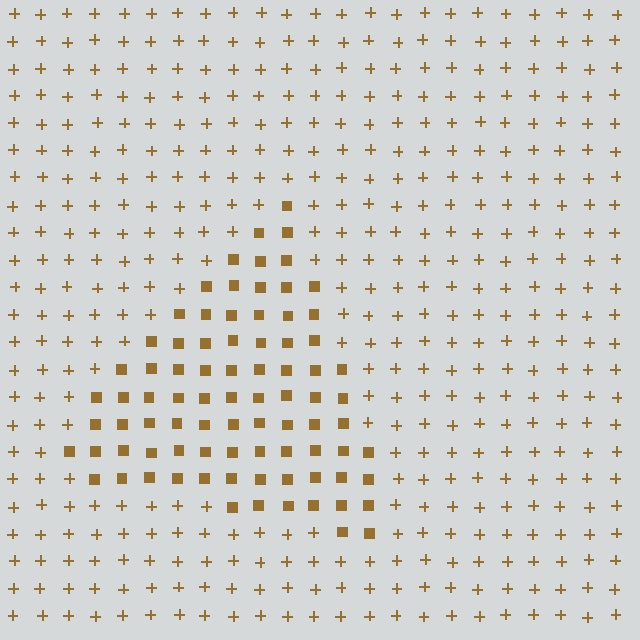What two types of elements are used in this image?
The image uses squares inside the triangle region and plus signs outside it.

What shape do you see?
I see a triangle.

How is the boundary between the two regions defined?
The boundary is defined by a change in element shape: squares inside vs. plus signs outside. All elements share the same color and spacing.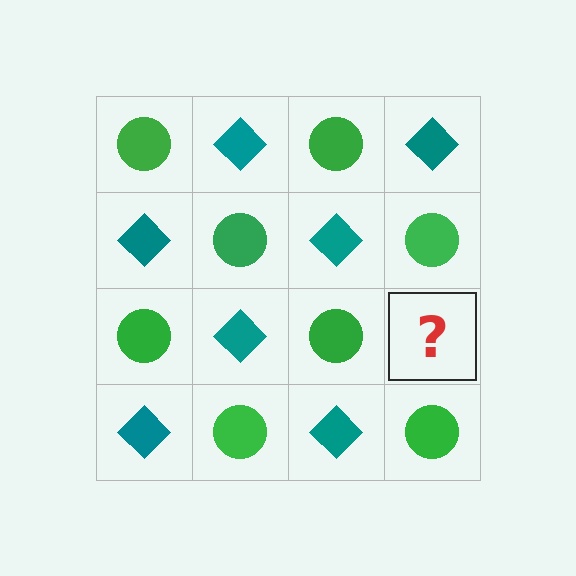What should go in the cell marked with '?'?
The missing cell should contain a teal diamond.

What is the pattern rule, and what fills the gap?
The rule is that it alternates green circle and teal diamond in a checkerboard pattern. The gap should be filled with a teal diamond.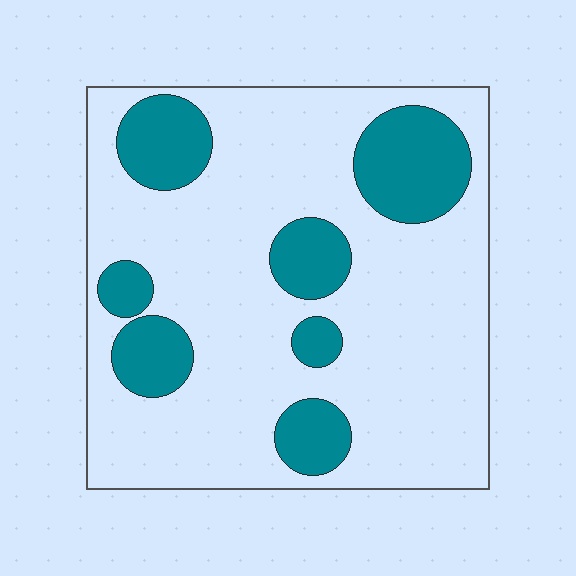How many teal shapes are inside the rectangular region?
7.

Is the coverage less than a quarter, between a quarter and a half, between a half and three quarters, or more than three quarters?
Less than a quarter.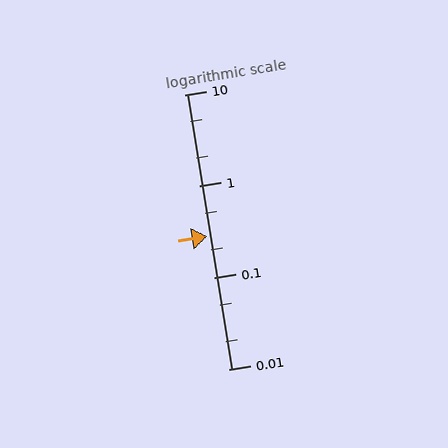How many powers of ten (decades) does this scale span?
The scale spans 3 decades, from 0.01 to 10.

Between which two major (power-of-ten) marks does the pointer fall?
The pointer is between 0.1 and 1.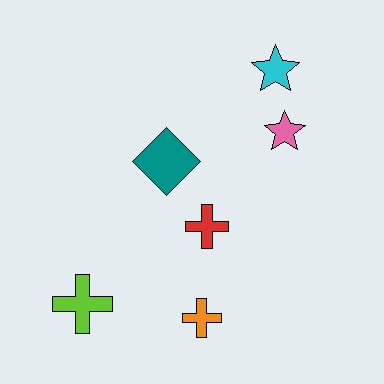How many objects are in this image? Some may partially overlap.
There are 6 objects.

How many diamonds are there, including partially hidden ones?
There is 1 diamond.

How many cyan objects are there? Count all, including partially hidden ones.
There is 1 cyan object.